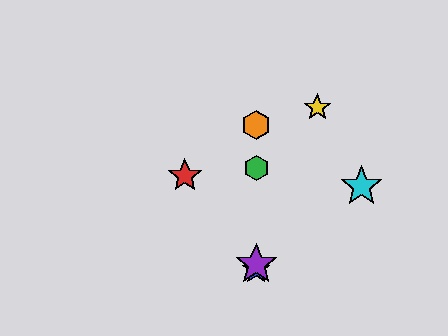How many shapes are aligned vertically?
4 shapes (the blue star, the green hexagon, the purple star, the orange hexagon) are aligned vertically.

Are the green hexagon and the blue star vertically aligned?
Yes, both are at x≈256.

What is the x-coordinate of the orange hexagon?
The orange hexagon is at x≈256.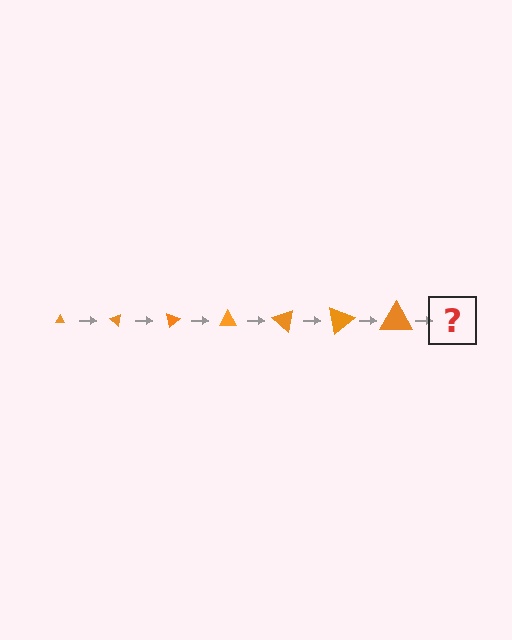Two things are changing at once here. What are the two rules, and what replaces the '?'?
The two rules are that the triangle grows larger each step and it rotates 40 degrees each step. The '?' should be a triangle, larger than the previous one and rotated 280 degrees from the start.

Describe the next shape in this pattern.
It should be a triangle, larger than the previous one and rotated 280 degrees from the start.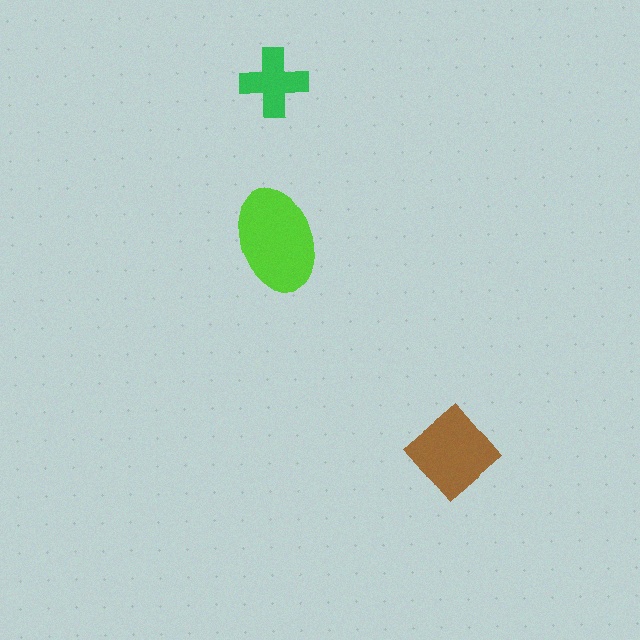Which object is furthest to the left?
The lime ellipse is leftmost.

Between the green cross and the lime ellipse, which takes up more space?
The lime ellipse.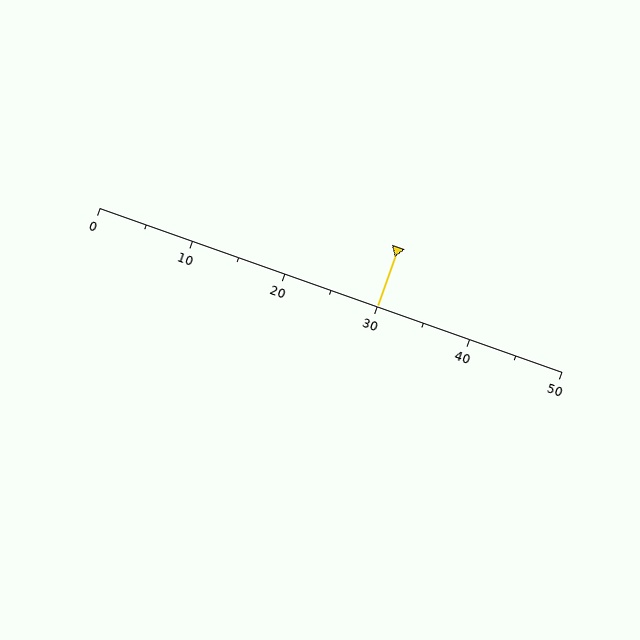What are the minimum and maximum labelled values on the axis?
The axis runs from 0 to 50.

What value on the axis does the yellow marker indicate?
The marker indicates approximately 30.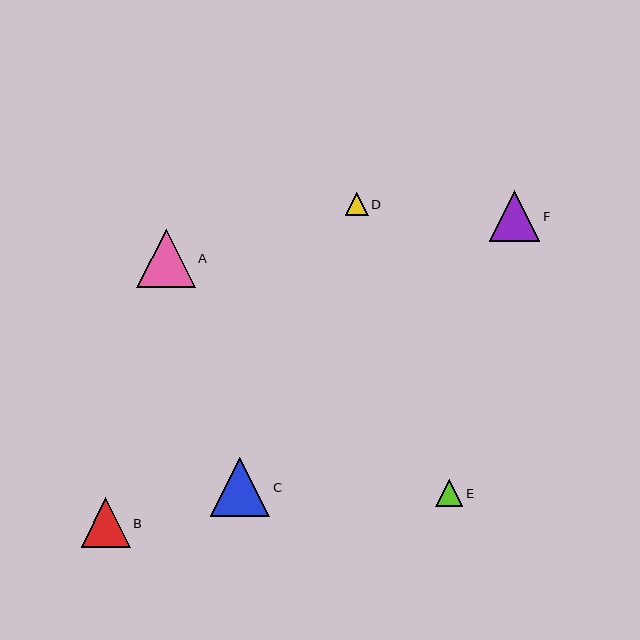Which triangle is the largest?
Triangle C is the largest with a size of approximately 60 pixels.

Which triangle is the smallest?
Triangle D is the smallest with a size of approximately 23 pixels.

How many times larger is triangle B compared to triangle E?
Triangle B is approximately 1.8 times the size of triangle E.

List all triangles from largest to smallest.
From largest to smallest: C, A, F, B, E, D.